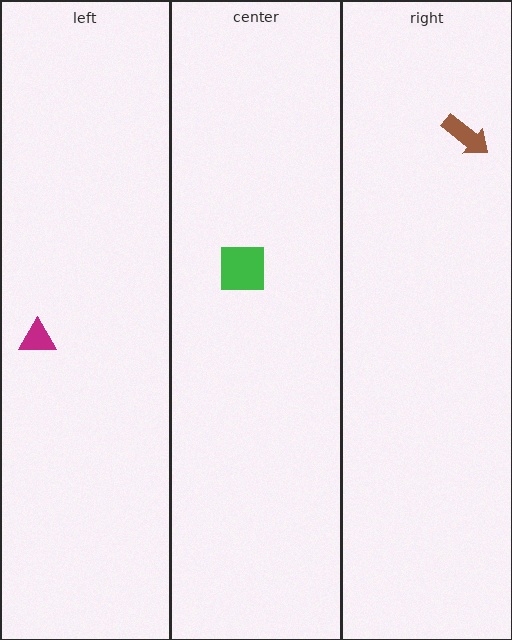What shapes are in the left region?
The magenta triangle.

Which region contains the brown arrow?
The right region.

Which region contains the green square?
The center region.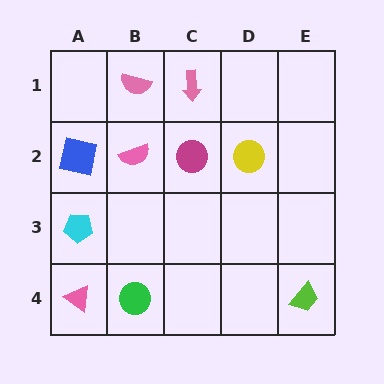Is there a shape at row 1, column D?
No, that cell is empty.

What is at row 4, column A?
A pink triangle.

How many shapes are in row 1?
2 shapes.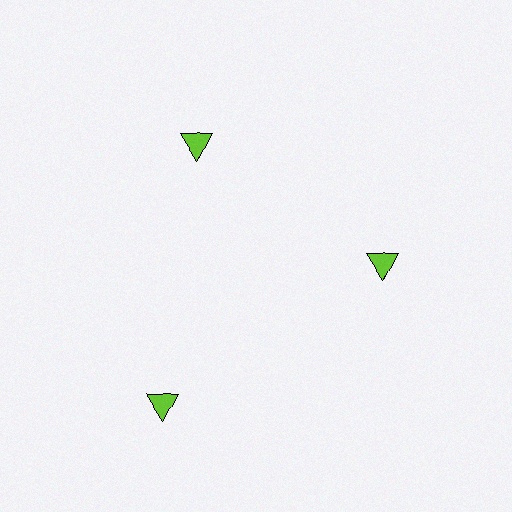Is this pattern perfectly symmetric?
No. The 3 lime triangles are arranged in a ring, but one element near the 7 o'clock position is pushed outward from the center, breaking the 3-fold rotational symmetry.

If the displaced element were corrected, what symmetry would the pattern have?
It would have 3-fold rotational symmetry — the pattern would map onto itself every 120 degrees.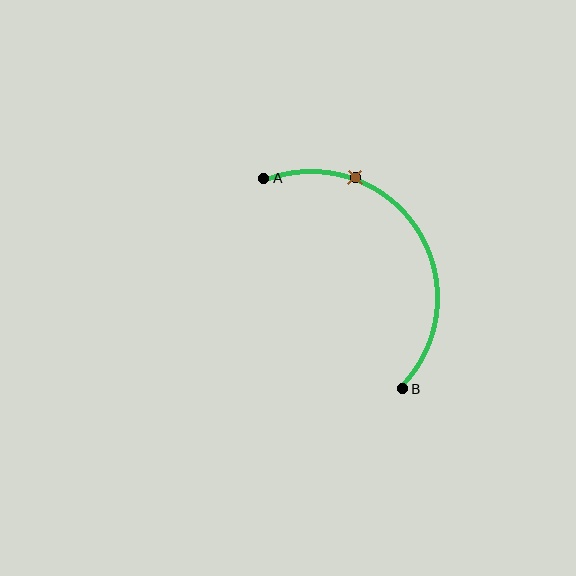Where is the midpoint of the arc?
The arc midpoint is the point on the curve farthest from the straight line joining A and B. It sits to the right of that line.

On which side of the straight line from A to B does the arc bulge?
The arc bulges to the right of the straight line connecting A and B.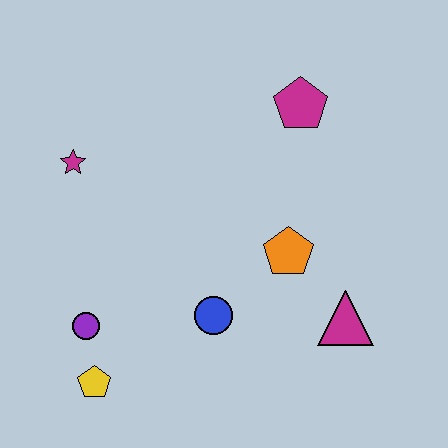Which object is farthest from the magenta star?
The magenta triangle is farthest from the magenta star.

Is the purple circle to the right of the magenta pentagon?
No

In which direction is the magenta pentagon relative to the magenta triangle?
The magenta pentagon is above the magenta triangle.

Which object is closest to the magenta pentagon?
The orange pentagon is closest to the magenta pentagon.